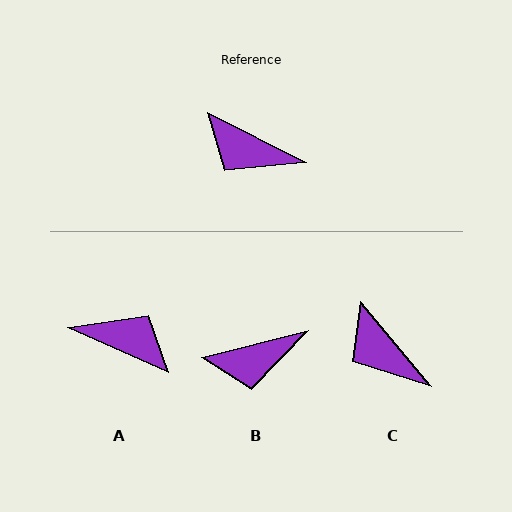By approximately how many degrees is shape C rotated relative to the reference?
Approximately 24 degrees clockwise.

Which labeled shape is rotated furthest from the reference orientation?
A, about 177 degrees away.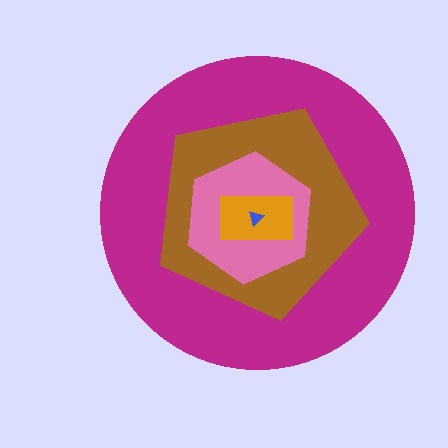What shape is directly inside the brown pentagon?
The pink hexagon.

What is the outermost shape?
The magenta circle.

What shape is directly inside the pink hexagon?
The orange rectangle.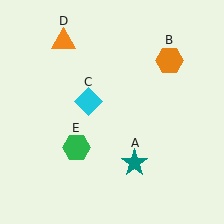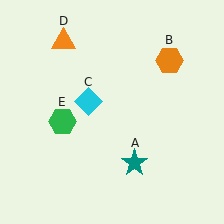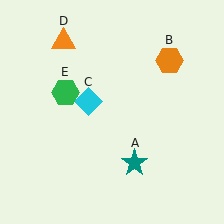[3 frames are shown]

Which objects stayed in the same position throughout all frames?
Teal star (object A) and orange hexagon (object B) and cyan diamond (object C) and orange triangle (object D) remained stationary.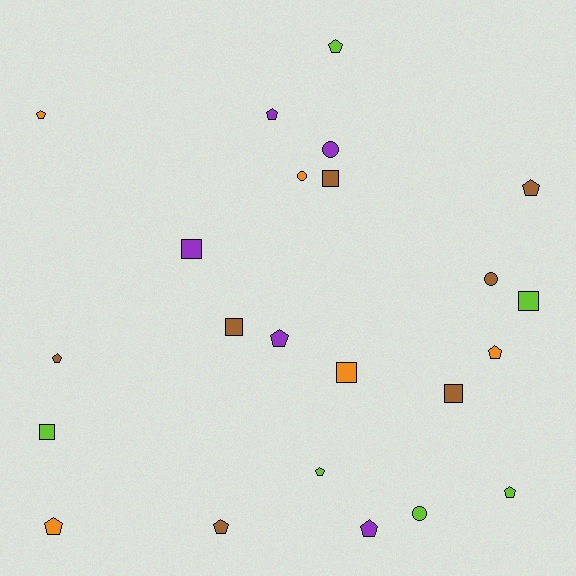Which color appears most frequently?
Brown, with 7 objects.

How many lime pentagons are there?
There are 3 lime pentagons.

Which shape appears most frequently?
Pentagon, with 12 objects.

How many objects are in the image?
There are 23 objects.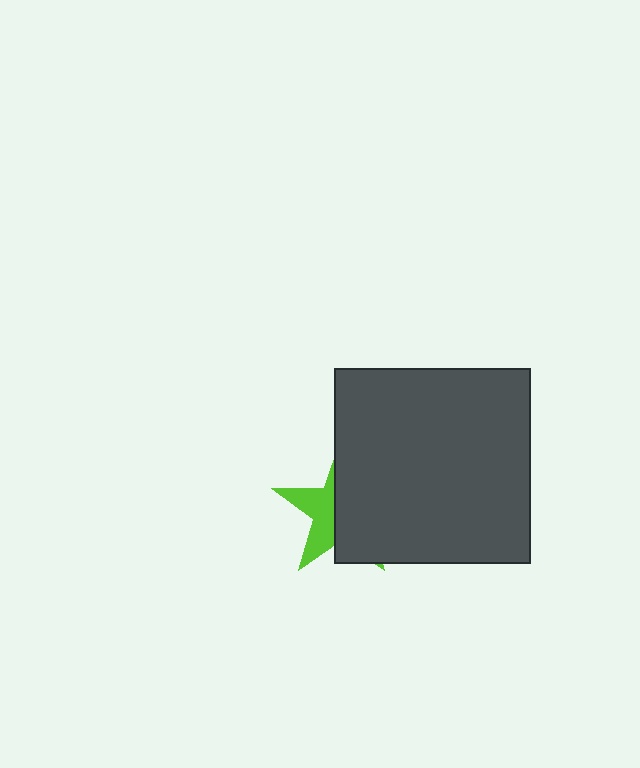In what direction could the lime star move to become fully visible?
The lime star could move left. That would shift it out from behind the dark gray square entirely.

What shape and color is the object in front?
The object in front is a dark gray square.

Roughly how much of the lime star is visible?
A small part of it is visible (roughly 39%).